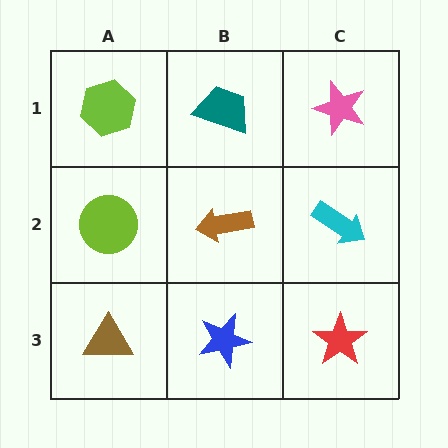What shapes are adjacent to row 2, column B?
A teal trapezoid (row 1, column B), a blue star (row 3, column B), a lime circle (row 2, column A), a cyan arrow (row 2, column C).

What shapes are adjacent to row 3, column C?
A cyan arrow (row 2, column C), a blue star (row 3, column B).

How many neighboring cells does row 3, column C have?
2.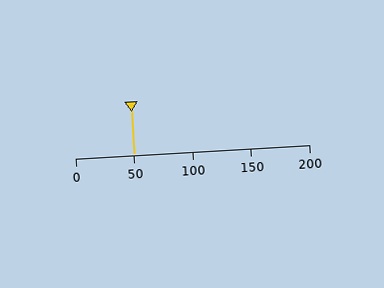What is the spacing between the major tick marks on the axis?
The major ticks are spaced 50 apart.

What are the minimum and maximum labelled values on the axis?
The axis runs from 0 to 200.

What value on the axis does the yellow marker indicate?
The marker indicates approximately 50.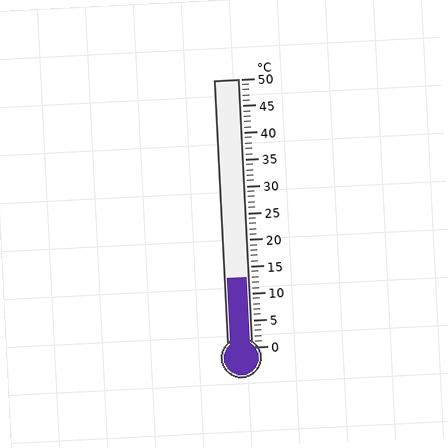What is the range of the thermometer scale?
The thermometer scale ranges from 0°C to 50°C.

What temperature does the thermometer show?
The thermometer shows approximately 13°C.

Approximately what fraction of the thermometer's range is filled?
The thermometer is filled to approximately 25% of its range.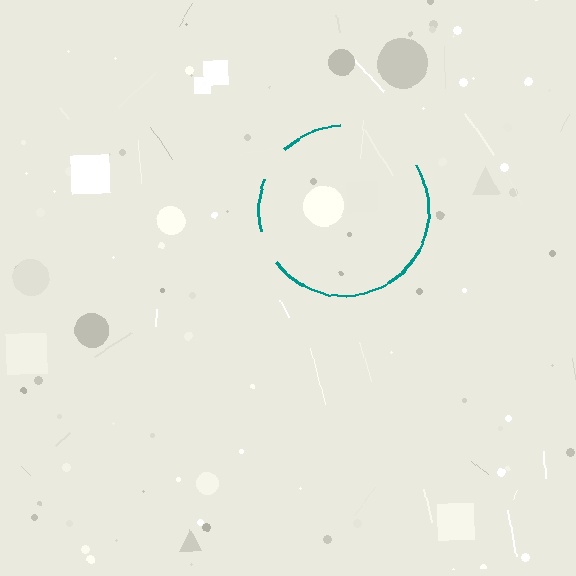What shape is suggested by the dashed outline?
The dashed outline suggests a circle.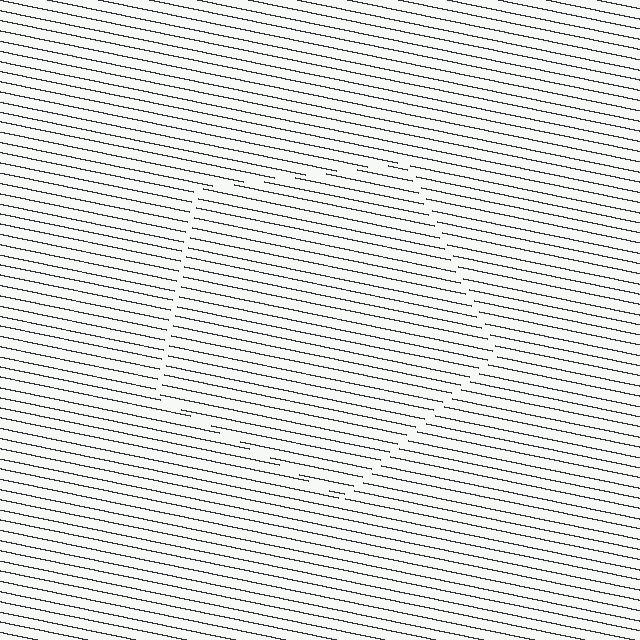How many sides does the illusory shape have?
5 sides — the line-ends trace a pentagon.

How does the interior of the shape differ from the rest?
The interior of the shape contains the same grating, shifted by half a period — the contour is defined by the phase discontinuity where line-ends from the inner and outer gratings abut.